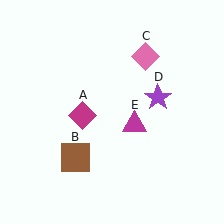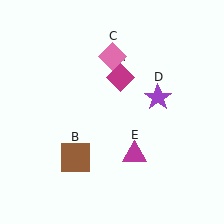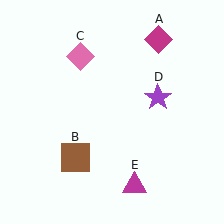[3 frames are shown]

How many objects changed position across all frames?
3 objects changed position: magenta diamond (object A), pink diamond (object C), magenta triangle (object E).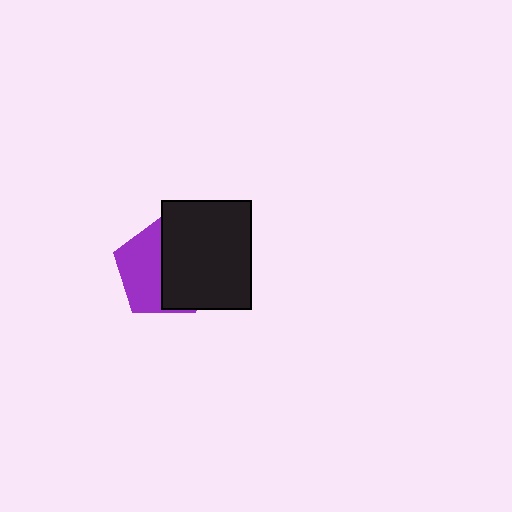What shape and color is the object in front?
The object in front is a black rectangle.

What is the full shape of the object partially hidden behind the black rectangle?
The partially hidden object is a purple pentagon.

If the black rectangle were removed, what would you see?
You would see the complete purple pentagon.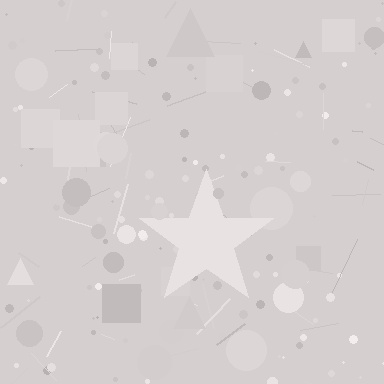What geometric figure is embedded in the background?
A star is embedded in the background.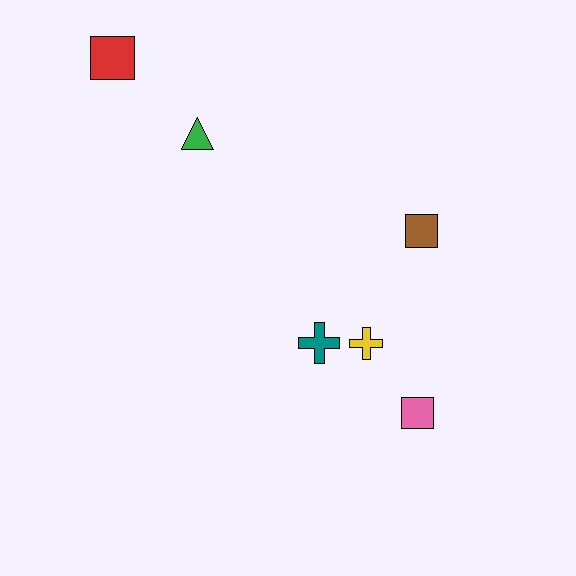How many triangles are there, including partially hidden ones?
There is 1 triangle.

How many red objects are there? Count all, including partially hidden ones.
There is 1 red object.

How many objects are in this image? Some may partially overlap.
There are 6 objects.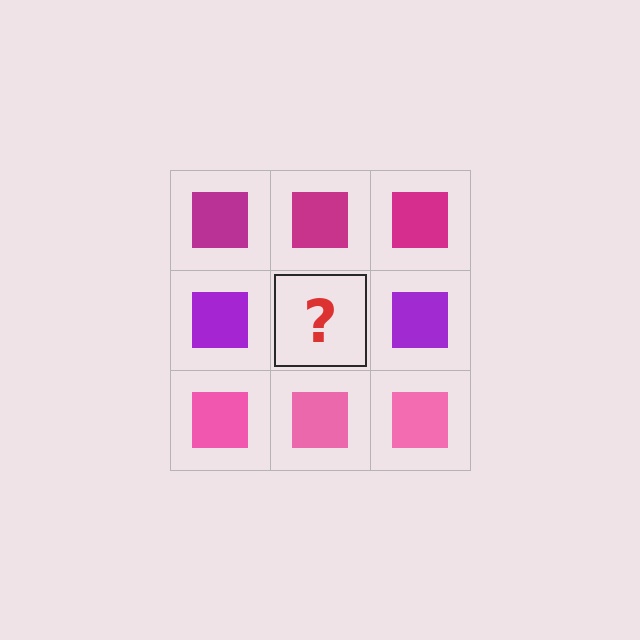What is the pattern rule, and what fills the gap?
The rule is that each row has a consistent color. The gap should be filled with a purple square.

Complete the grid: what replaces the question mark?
The question mark should be replaced with a purple square.